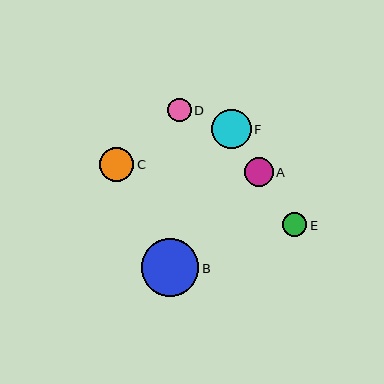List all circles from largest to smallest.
From largest to smallest: B, F, C, A, E, D.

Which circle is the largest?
Circle B is the largest with a size of approximately 57 pixels.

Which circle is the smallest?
Circle D is the smallest with a size of approximately 24 pixels.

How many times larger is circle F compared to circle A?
Circle F is approximately 1.4 times the size of circle A.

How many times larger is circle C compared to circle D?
Circle C is approximately 1.4 times the size of circle D.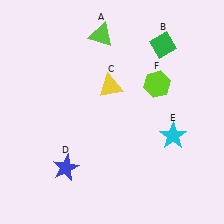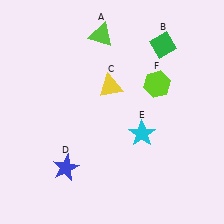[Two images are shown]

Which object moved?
The cyan star (E) moved left.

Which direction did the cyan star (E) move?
The cyan star (E) moved left.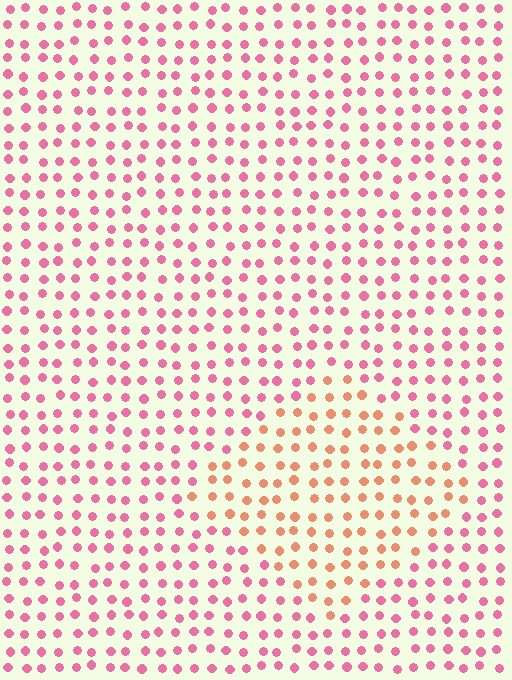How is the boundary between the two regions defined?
The boundary is defined purely by a slight shift in hue (about 41 degrees). Spacing, size, and orientation are identical on both sides.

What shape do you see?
I see a diamond.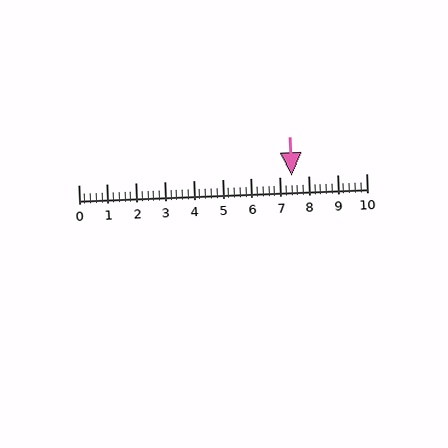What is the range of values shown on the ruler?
The ruler shows values from 0 to 10.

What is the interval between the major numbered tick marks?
The major tick marks are spaced 1 units apart.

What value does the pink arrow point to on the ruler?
The pink arrow points to approximately 7.4.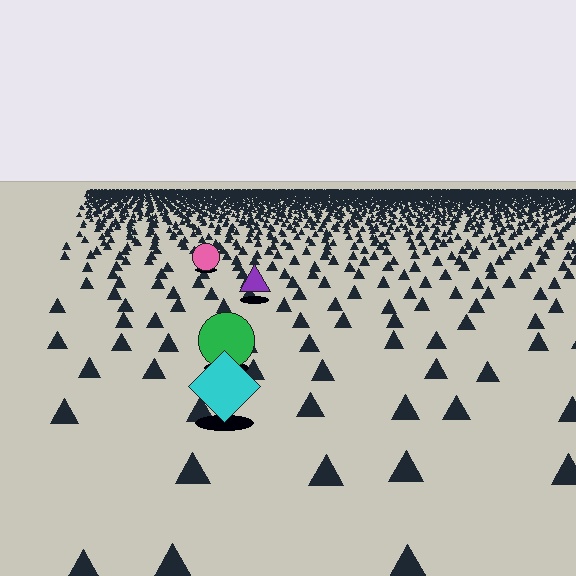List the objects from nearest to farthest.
From nearest to farthest: the cyan diamond, the green circle, the purple triangle, the pink circle.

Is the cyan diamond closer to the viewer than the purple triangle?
Yes. The cyan diamond is closer — you can tell from the texture gradient: the ground texture is coarser near it.